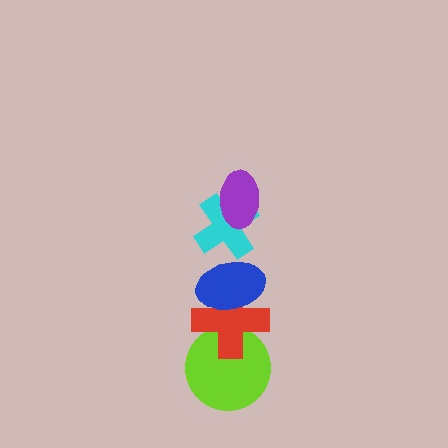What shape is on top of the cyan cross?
The purple ellipse is on top of the cyan cross.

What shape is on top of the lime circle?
The red cross is on top of the lime circle.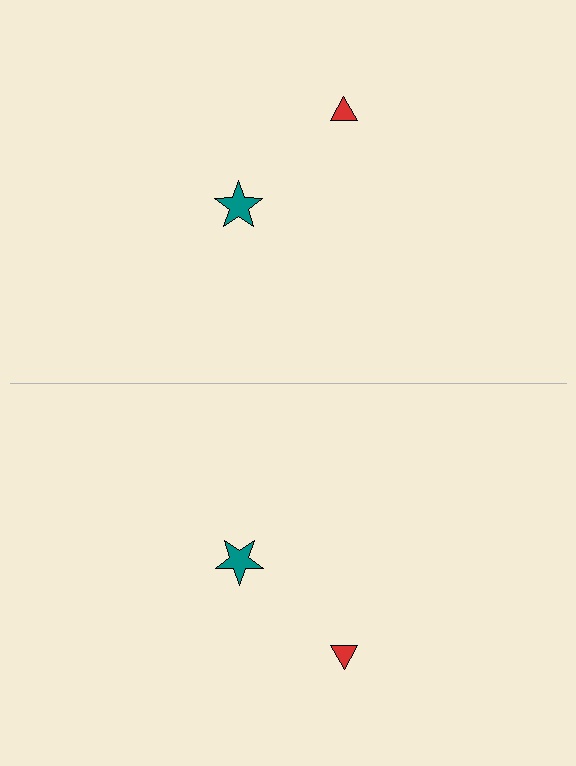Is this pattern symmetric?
Yes, this pattern has bilateral (reflection) symmetry.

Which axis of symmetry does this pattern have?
The pattern has a horizontal axis of symmetry running through the center of the image.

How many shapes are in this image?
There are 4 shapes in this image.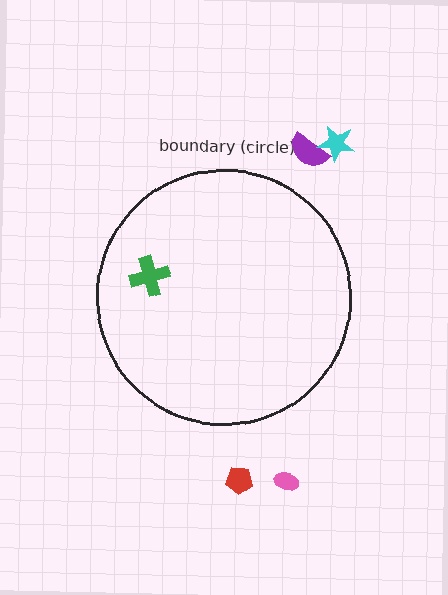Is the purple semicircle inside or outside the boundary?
Outside.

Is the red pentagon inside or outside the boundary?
Outside.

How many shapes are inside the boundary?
1 inside, 4 outside.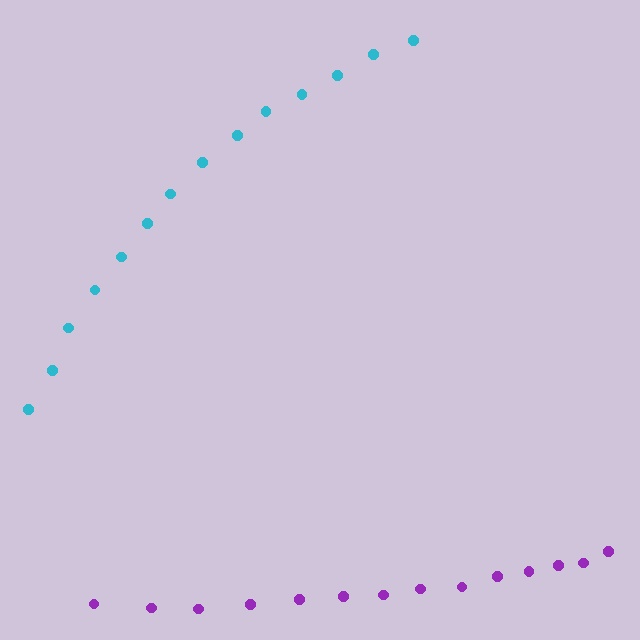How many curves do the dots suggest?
There are 2 distinct paths.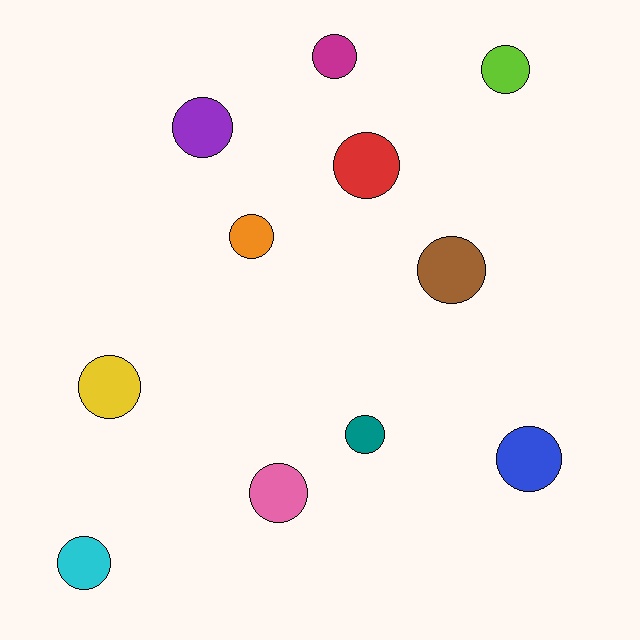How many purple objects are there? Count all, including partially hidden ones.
There is 1 purple object.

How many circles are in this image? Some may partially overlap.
There are 11 circles.